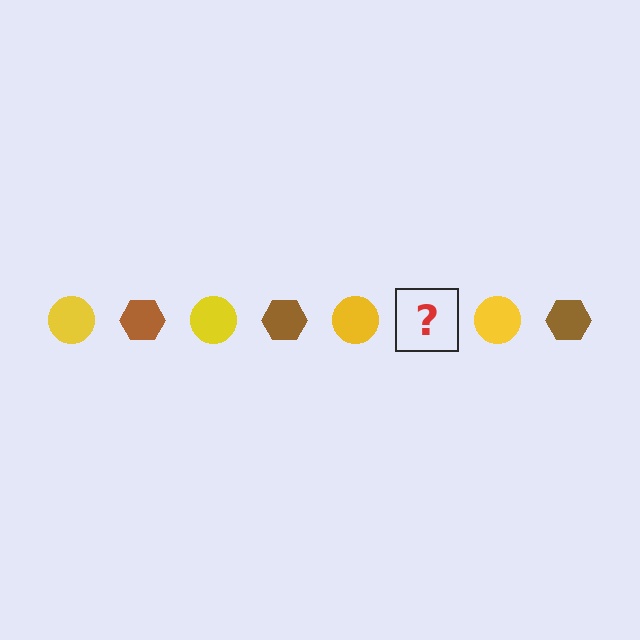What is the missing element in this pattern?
The missing element is a brown hexagon.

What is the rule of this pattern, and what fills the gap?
The rule is that the pattern alternates between yellow circle and brown hexagon. The gap should be filled with a brown hexagon.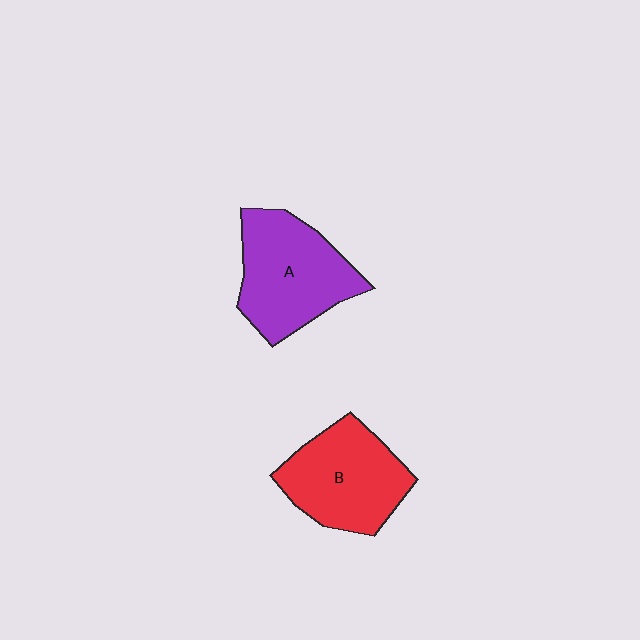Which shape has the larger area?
Shape A (purple).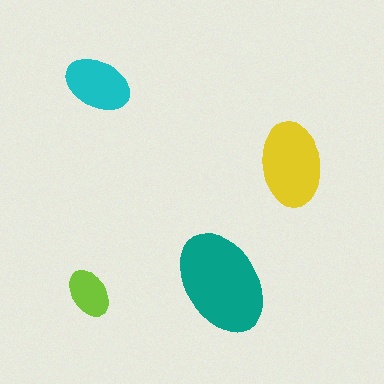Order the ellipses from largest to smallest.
the teal one, the yellow one, the cyan one, the lime one.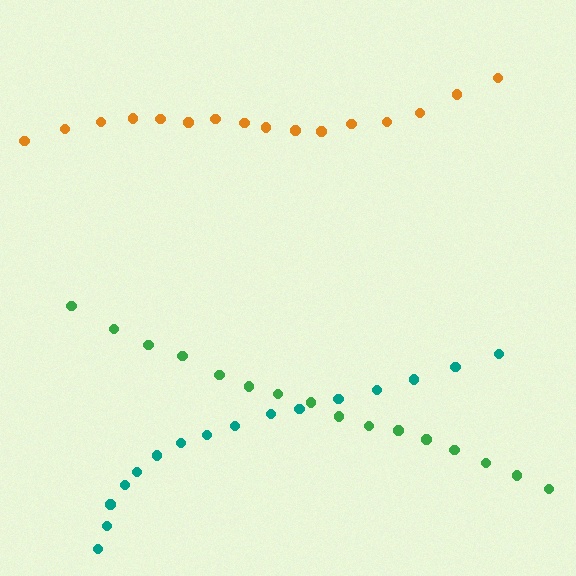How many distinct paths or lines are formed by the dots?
There are 3 distinct paths.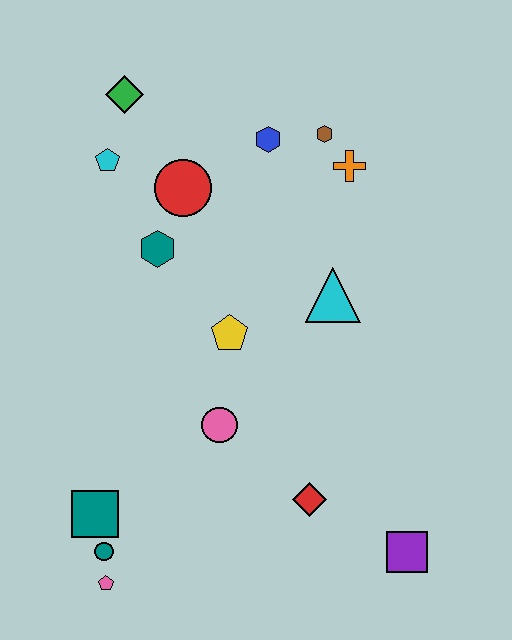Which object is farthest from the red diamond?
The green diamond is farthest from the red diamond.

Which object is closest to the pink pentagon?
The teal circle is closest to the pink pentagon.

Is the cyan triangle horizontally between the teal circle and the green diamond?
No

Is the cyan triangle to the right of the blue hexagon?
Yes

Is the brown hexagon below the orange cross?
No